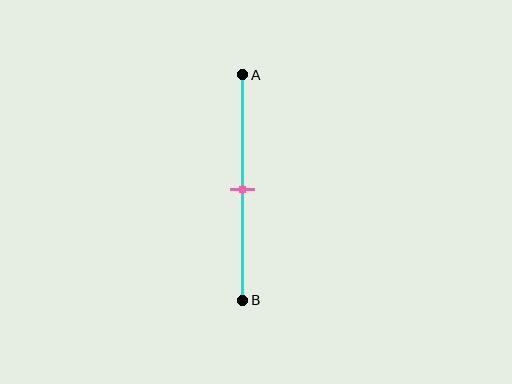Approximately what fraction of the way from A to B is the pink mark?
The pink mark is approximately 50% of the way from A to B.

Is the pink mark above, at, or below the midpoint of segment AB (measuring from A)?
The pink mark is approximately at the midpoint of segment AB.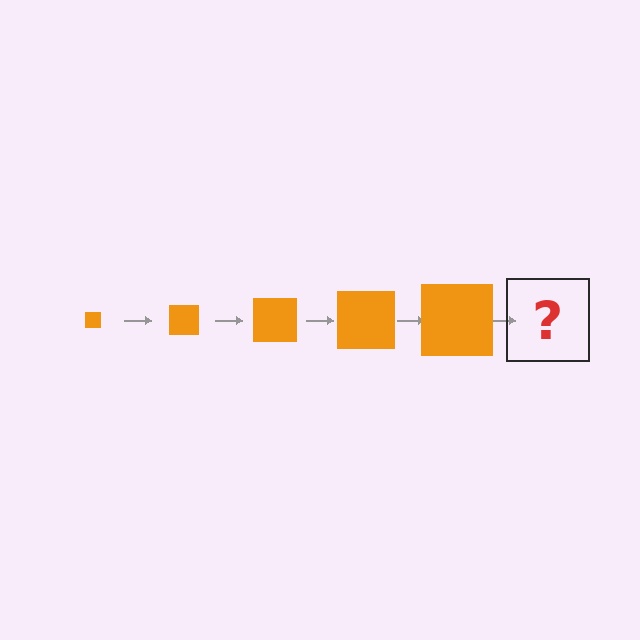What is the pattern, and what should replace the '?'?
The pattern is that the square gets progressively larger each step. The '?' should be an orange square, larger than the previous one.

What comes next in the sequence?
The next element should be an orange square, larger than the previous one.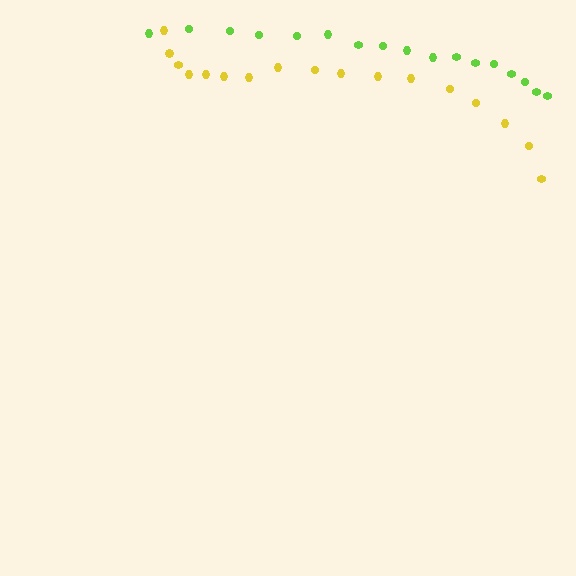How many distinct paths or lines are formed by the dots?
There are 2 distinct paths.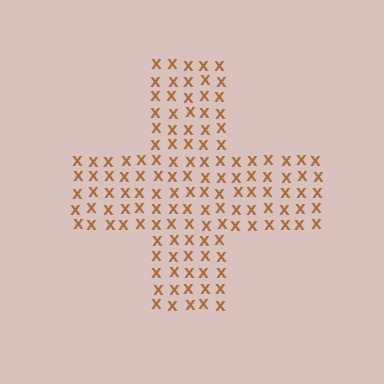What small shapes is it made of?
It is made of small letter X's.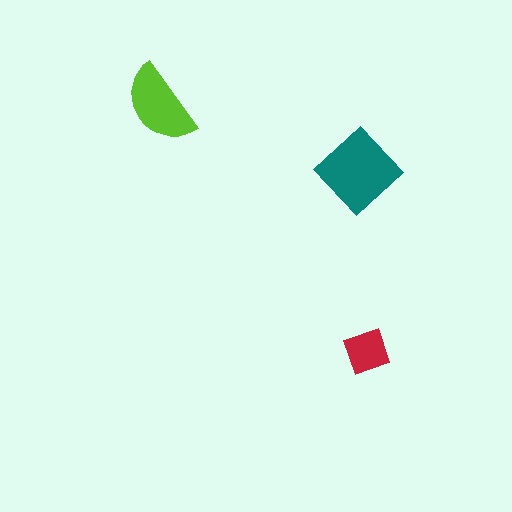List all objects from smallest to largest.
The red diamond, the lime semicircle, the teal diamond.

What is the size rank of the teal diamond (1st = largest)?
1st.